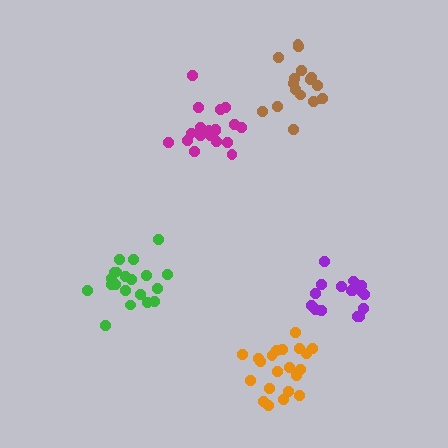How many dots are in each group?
Group 1: 17 dots, Group 2: 19 dots, Group 3: 21 dots, Group 4: 21 dots, Group 5: 17 dots (95 total).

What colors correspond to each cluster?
The clusters are colored: purple, magenta, green, orange, brown.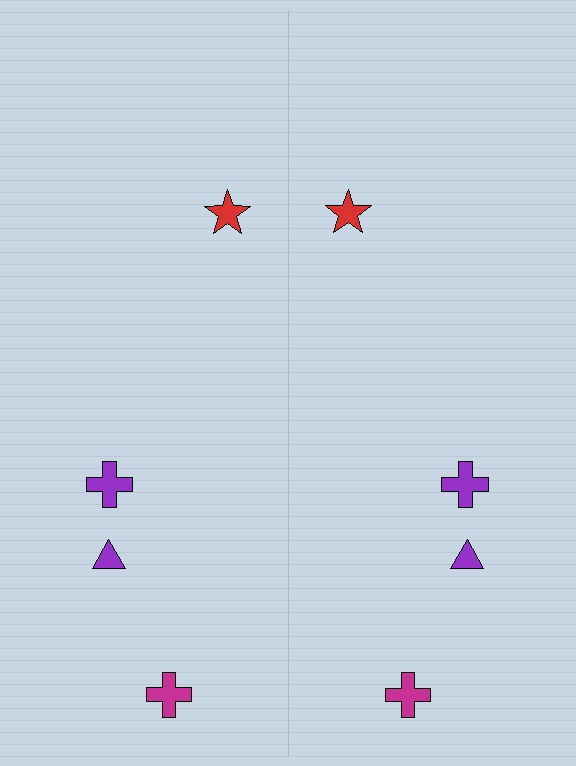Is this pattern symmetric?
Yes, this pattern has bilateral (reflection) symmetry.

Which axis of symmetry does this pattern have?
The pattern has a vertical axis of symmetry running through the center of the image.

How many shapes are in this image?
There are 8 shapes in this image.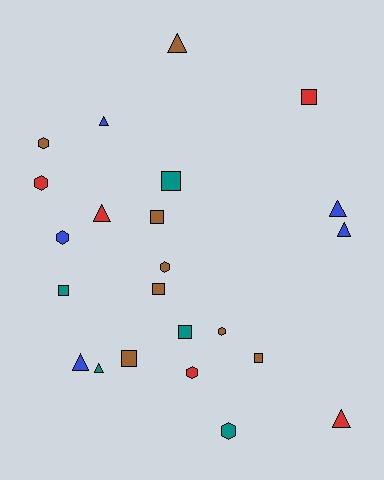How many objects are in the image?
There are 23 objects.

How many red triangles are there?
There are 2 red triangles.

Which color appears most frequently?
Brown, with 8 objects.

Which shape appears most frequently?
Square, with 8 objects.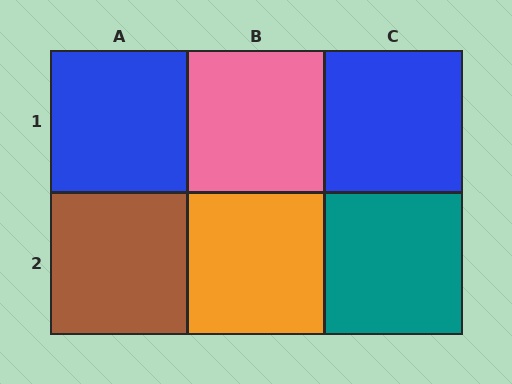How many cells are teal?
1 cell is teal.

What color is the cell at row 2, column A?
Brown.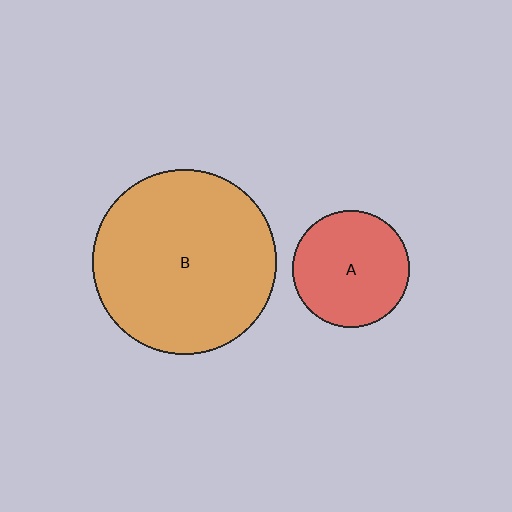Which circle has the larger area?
Circle B (orange).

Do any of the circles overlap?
No, none of the circles overlap.